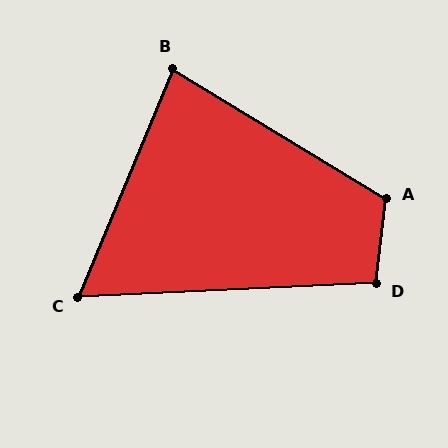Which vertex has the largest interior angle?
A, at approximately 115 degrees.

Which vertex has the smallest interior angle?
C, at approximately 65 degrees.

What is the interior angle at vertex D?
Approximately 99 degrees (obtuse).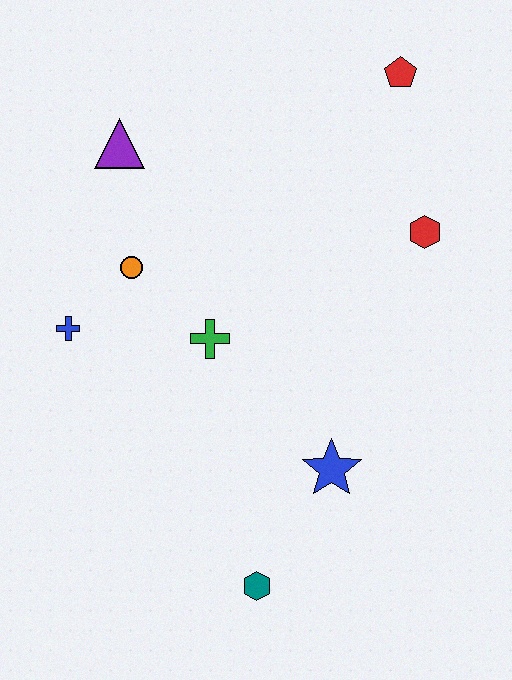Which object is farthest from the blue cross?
The red pentagon is farthest from the blue cross.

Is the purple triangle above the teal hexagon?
Yes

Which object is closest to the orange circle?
The blue cross is closest to the orange circle.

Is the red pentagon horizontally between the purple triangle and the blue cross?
No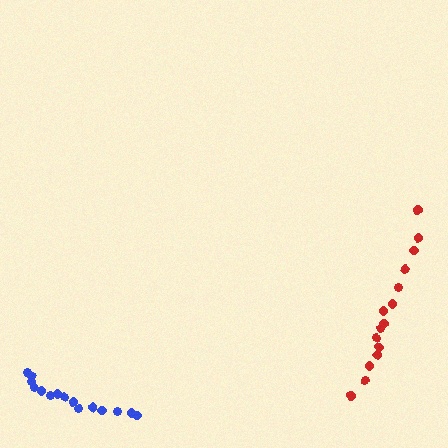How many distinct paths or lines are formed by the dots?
There are 2 distinct paths.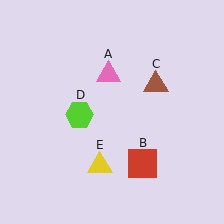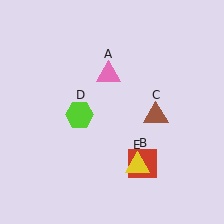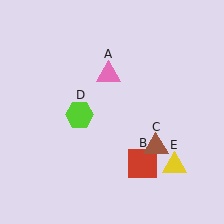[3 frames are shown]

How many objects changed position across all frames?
2 objects changed position: brown triangle (object C), yellow triangle (object E).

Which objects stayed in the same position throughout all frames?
Pink triangle (object A) and red square (object B) and lime hexagon (object D) remained stationary.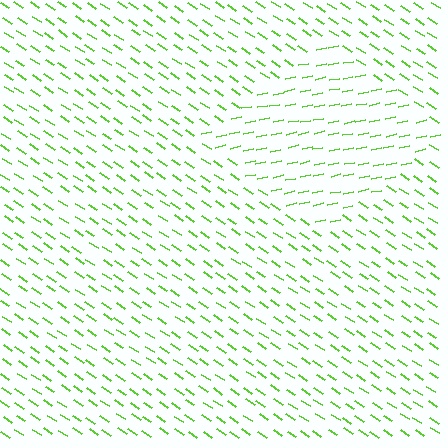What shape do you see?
I see a diamond.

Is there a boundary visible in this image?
Yes, there is a texture boundary formed by a change in line orientation.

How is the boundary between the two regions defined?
The boundary is defined purely by a change in line orientation (approximately 45 degrees difference). All lines are the same color and thickness.